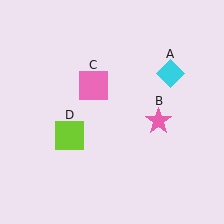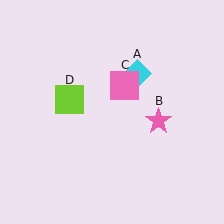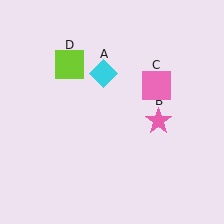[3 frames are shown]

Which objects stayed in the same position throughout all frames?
Pink star (object B) remained stationary.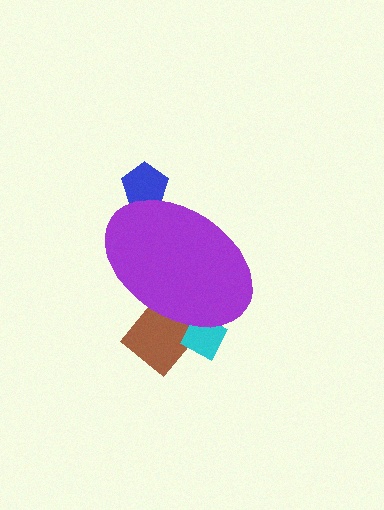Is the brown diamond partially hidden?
Yes, the brown diamond is partially hidden behind the purple ellipse.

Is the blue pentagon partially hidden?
Yes, the blue pentagon is partially hidden behind the purple ellipse.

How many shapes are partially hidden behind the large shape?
3 shapes are partially hidden.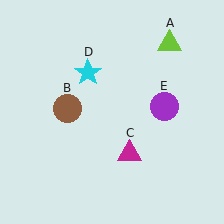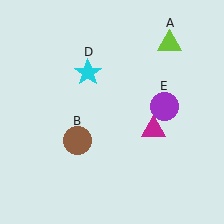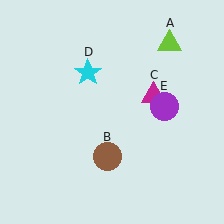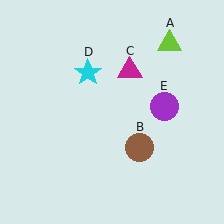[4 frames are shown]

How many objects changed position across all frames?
2 objects changed position: brown circle (object B), magenta triangle (object C).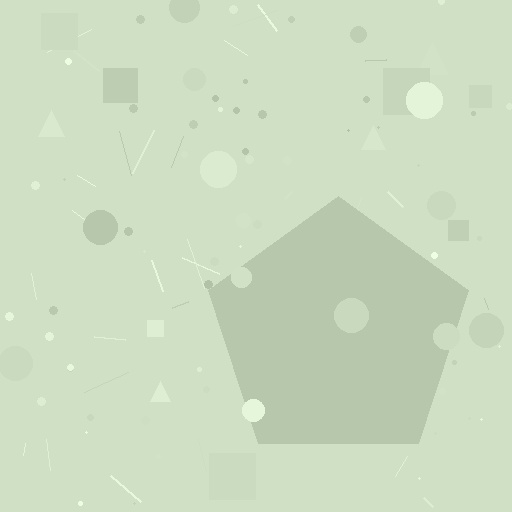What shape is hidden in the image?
A pentagon is hidden in the image.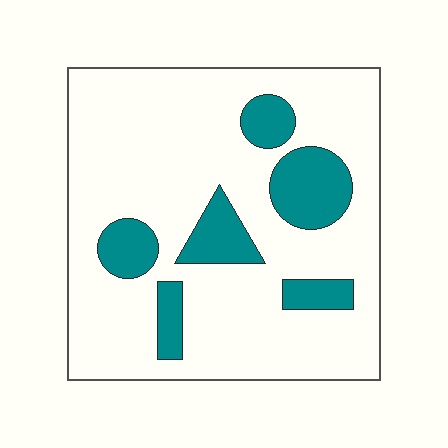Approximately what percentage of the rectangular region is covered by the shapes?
Approximately 20%.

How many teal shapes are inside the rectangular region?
6.